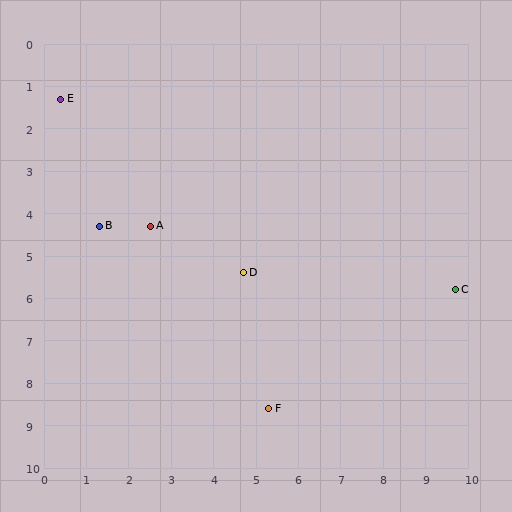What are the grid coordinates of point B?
Point B is at approximately (1.3, 4.3).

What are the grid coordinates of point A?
Point A is at approximately (2.5, 4.3).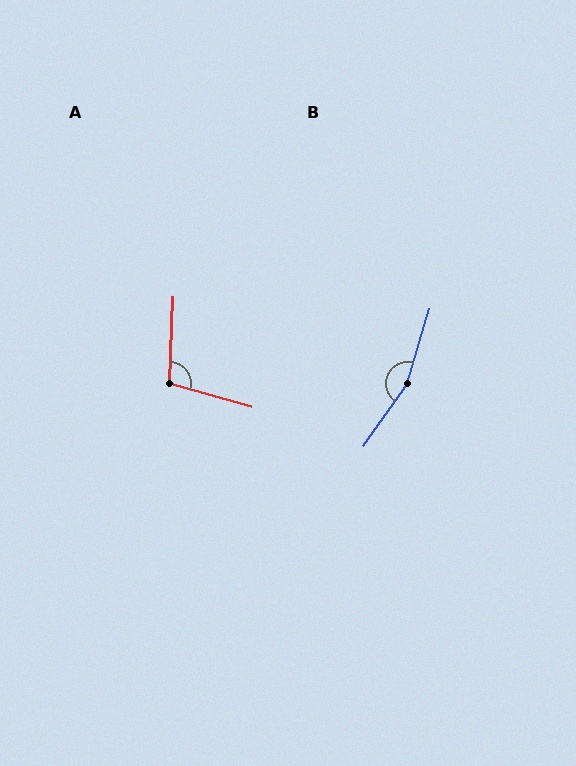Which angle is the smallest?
A, at approximately 104 degrees.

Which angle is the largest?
B, at approximately 162 degrees.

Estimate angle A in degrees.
Approximately 104 degrees.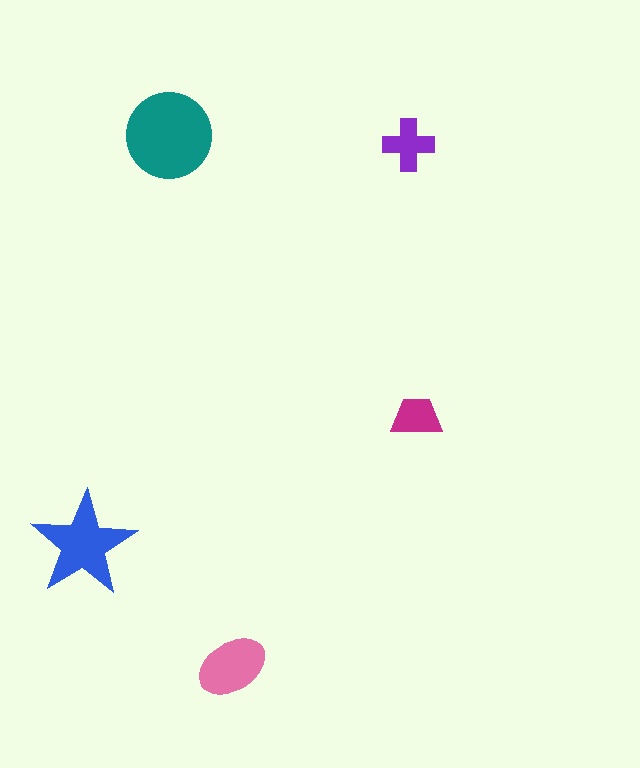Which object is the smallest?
The magenta trapezoid.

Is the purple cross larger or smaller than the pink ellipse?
Smaller.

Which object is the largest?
The teal circle.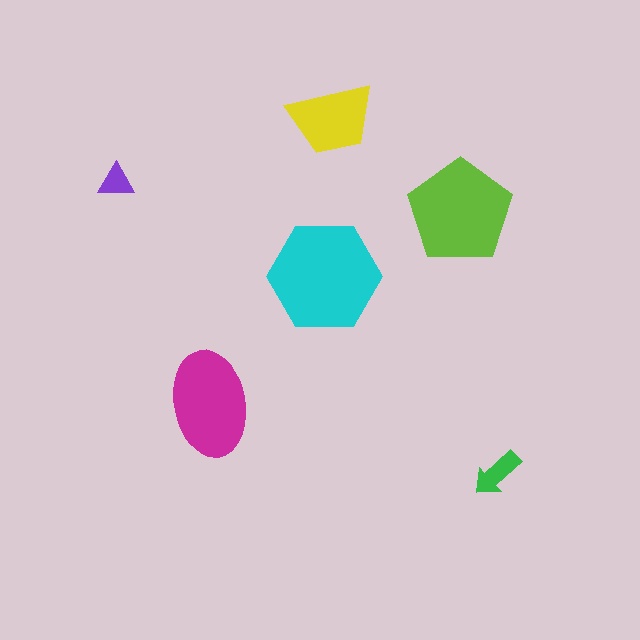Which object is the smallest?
The purple triangle.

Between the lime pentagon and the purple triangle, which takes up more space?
The lime pentagon.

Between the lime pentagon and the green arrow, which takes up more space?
The lime pentagon.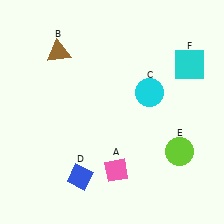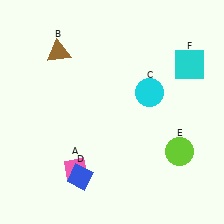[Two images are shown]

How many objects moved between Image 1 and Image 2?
1 object moved between the two images.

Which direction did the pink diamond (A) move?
The pink diamond (A) moved left.